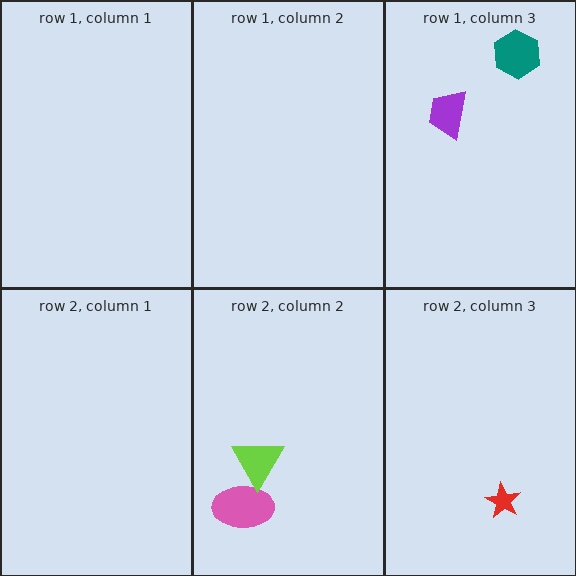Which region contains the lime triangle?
The row 2, column 2 region.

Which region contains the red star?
The row 2, column 3 region.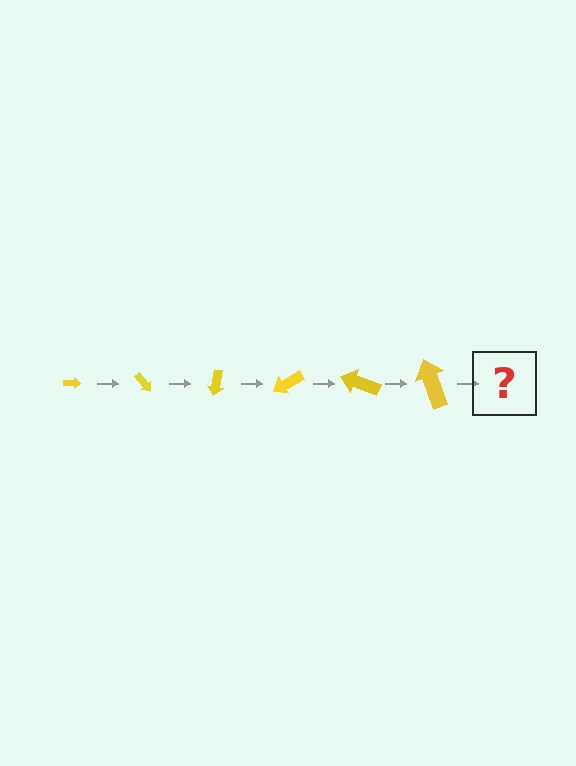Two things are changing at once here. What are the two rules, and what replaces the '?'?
The two rules are that the arrow grows larger each step and it rotates 50 degrees each step. The '?' should be an arrow, larger than the previous one and rotated 300 degrees from the start.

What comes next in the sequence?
The next element should be an arrow, larger than the previous one and rotated 300 degrees from the start.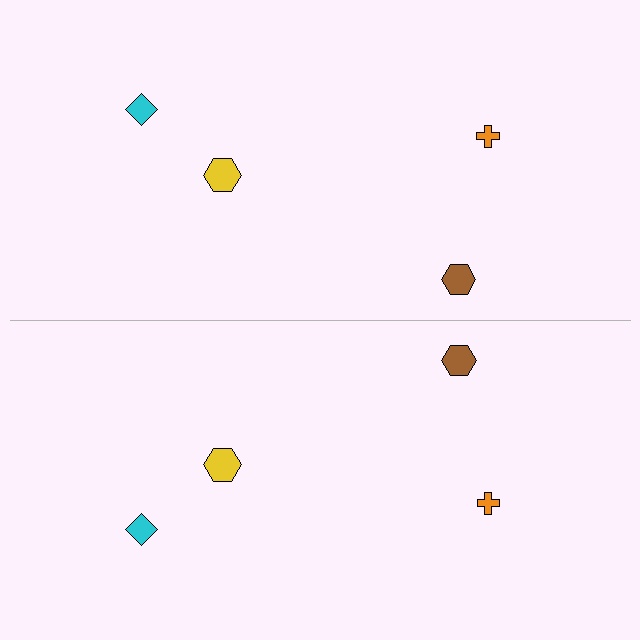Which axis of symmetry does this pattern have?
The pattern has a horizontal axis of symmetry running through the center of the image.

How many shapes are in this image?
There are 8 shapes in this image.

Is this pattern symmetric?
Yes, this pattern has bilateral (reflection) symmetry.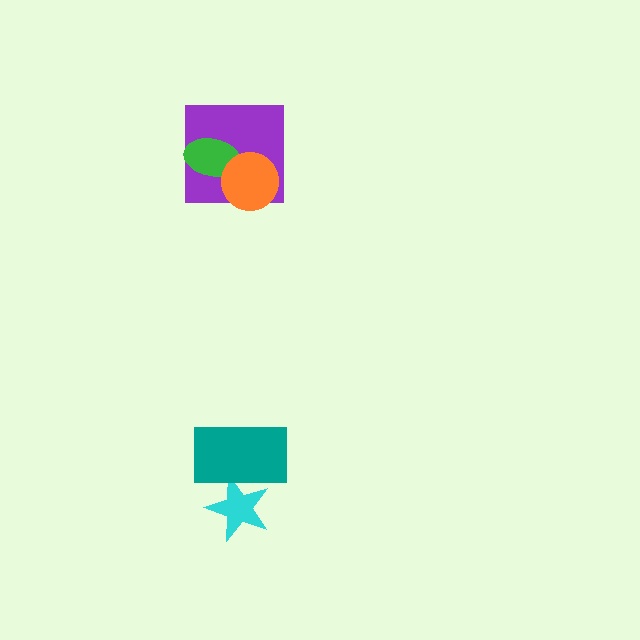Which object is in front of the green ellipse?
The orange circle is in front of the green ellipse.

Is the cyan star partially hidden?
Yes, it is partially covered by another shape.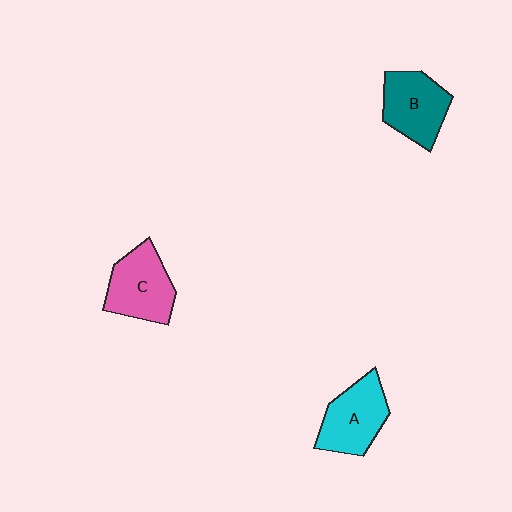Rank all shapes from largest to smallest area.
From largest to smallest: C (pink), A (cyan), B (teal).